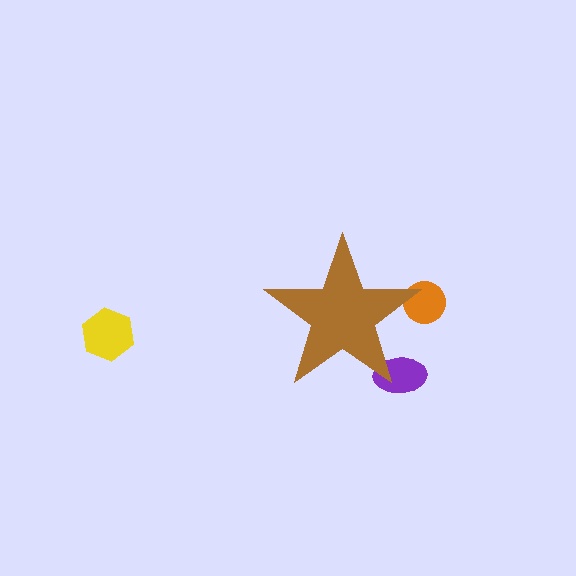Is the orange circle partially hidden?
Yes, the orange circle is partially hidden behind the brown star.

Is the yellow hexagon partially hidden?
No, the yellow hexagon is fully visible.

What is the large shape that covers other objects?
A brown star.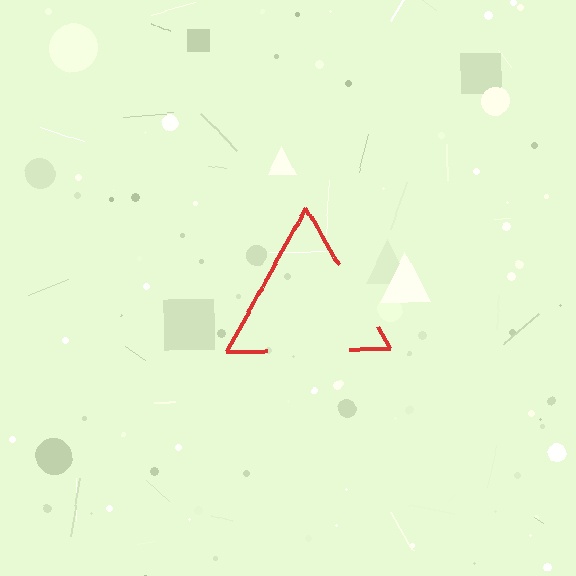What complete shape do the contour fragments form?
The contour fragments form a triangle.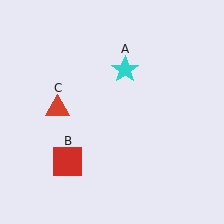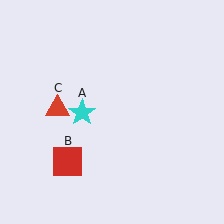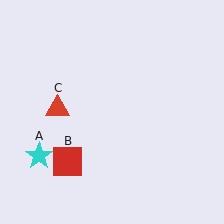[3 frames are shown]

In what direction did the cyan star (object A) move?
The cyan star (object A) moved down and to the left.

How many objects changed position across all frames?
1 object changed position: cyan star (object A).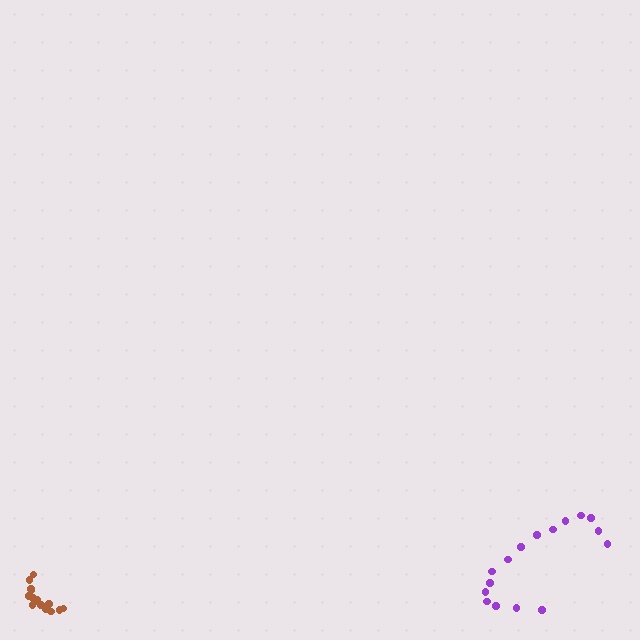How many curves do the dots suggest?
There are 2 distinct paths.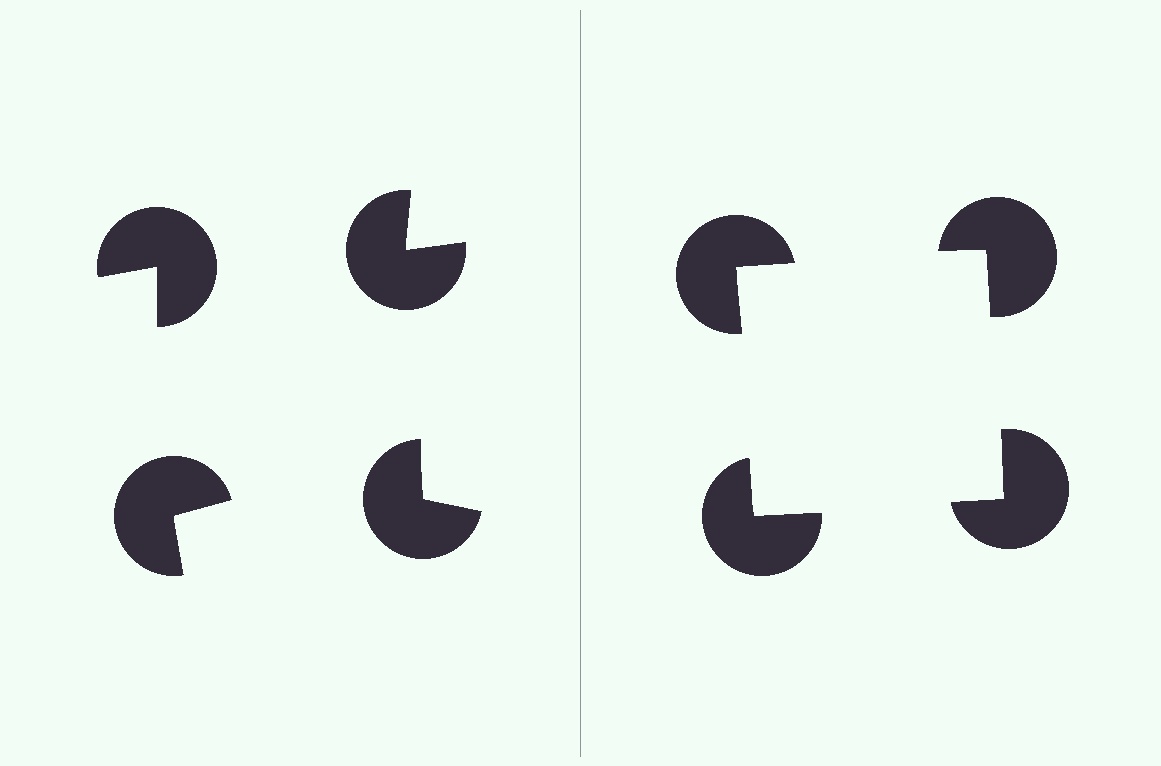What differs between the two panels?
The pac-man discs are positioned identically on both sides; only the wedge orientations differ. On the right they align to a square; on the left they are misaligned.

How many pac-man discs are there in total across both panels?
8 — 4 on each side.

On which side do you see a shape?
An illusory square appears on the right side. On the left side the wedge cuts are rotated, so no coherent shape forms.